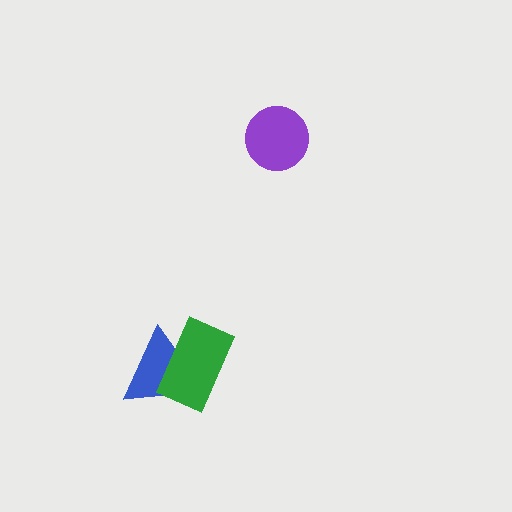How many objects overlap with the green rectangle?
1 object overlaps with the green rectangle.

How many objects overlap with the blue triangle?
1 object overlaps with the blue triangle.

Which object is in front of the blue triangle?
The green rectangle is in front of the blue triangle.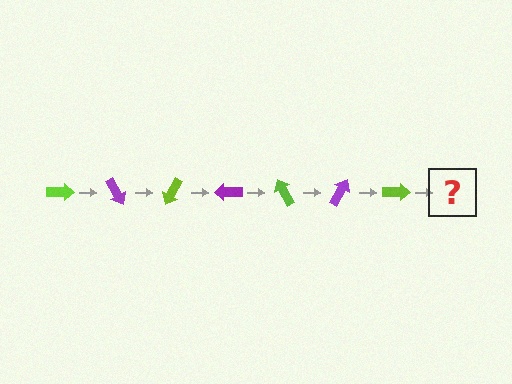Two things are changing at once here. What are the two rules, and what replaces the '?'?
The two rules are that it rotates 60 degrees each step and the color cycles through lime and purple. The '?' should be a purple arrow, rotated 420 degrees from the start.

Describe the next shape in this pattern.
It should be a purple arrow, rotated 420 degrees from the start.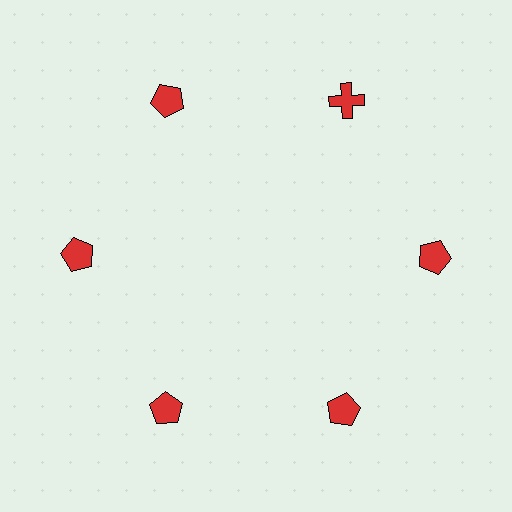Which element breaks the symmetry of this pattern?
The red cross at roughly the 1 o'clock position breaks the symmetry. All other shapes are red pentagons.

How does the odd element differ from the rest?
It has a different shape: cross instead of pentagon.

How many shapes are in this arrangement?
There are 6 shapes arranged in a ring pattern.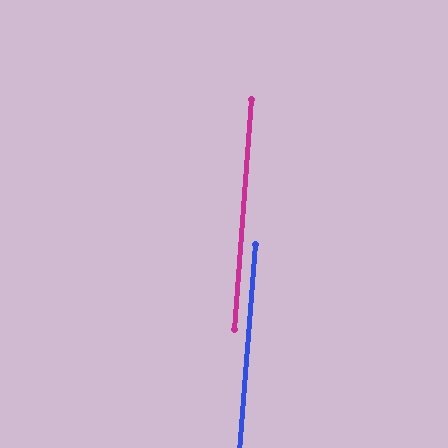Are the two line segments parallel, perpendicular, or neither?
Parallel — their directions differ by only 0.0°.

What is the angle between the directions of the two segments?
Approximately 0 degrees.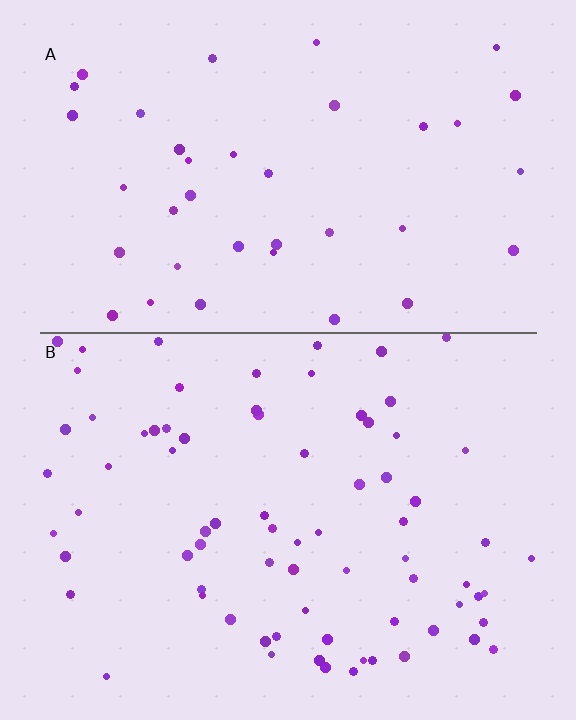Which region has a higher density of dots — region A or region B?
B (the bottom).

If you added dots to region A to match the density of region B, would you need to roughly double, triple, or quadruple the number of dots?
Approximately double.